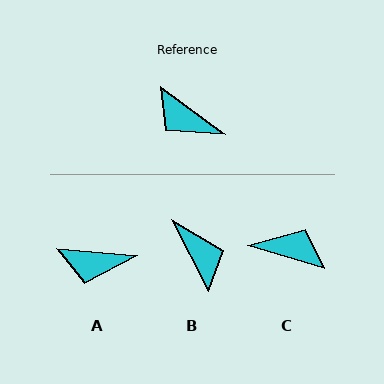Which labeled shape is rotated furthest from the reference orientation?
C, about 160 degrees away.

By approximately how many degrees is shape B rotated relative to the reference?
Approximately 154 degrees counter-clockwise.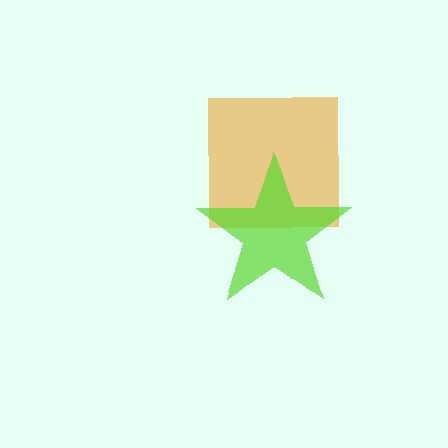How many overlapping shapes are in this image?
There are 2 overlapping shapes in the image.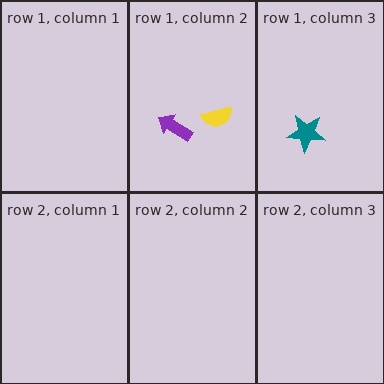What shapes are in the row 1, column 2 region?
The yellow semicircle, the purple arrow.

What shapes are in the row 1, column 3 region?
The teal star.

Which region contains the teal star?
The row 1, column 3 region.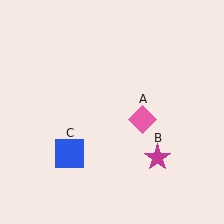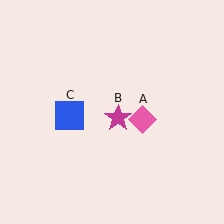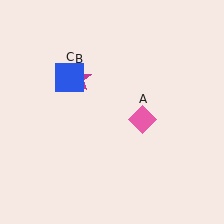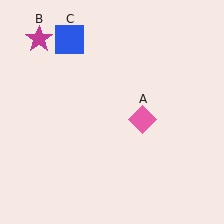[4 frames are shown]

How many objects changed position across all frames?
2 objects changed position: magenta star (object B), blue square (object C).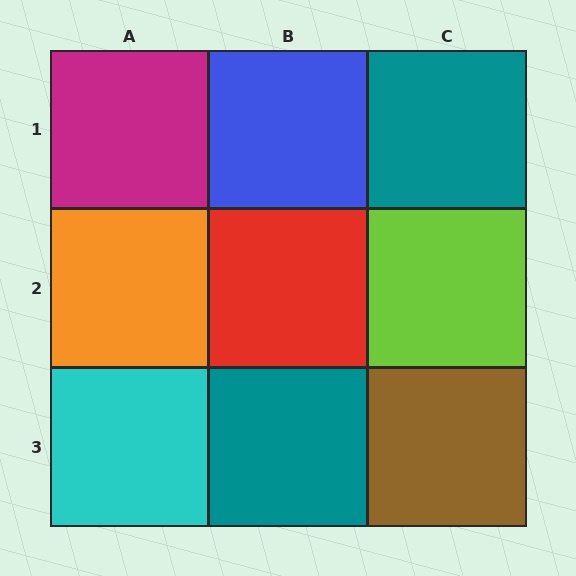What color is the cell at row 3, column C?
Brown.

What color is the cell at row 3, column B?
Teal.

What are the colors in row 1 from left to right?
Magenta, blue, teal.